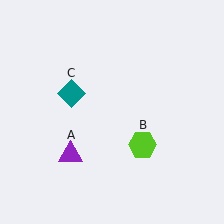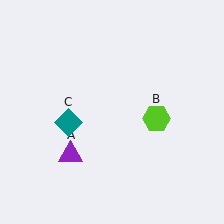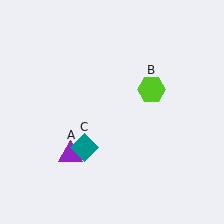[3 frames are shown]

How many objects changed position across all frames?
2 objects changed position: lime hexagon (object B), teal diamond (object C).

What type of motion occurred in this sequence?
The lime hexagon (object B), teal diamond (object C) rotated counterclockwise around the center of the scene.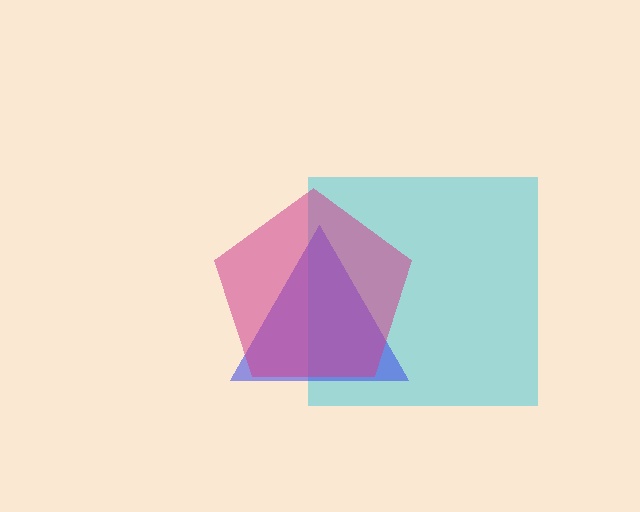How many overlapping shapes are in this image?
There are 3 overlapping shapes in the image.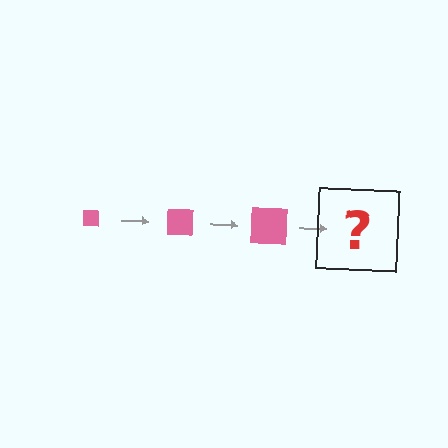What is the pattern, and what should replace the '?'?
The pattern is that the square gets progressively larger each step. The '?' should be a pink square, larger than the previous one.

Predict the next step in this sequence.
The next step is a pink square, larger than the previous one.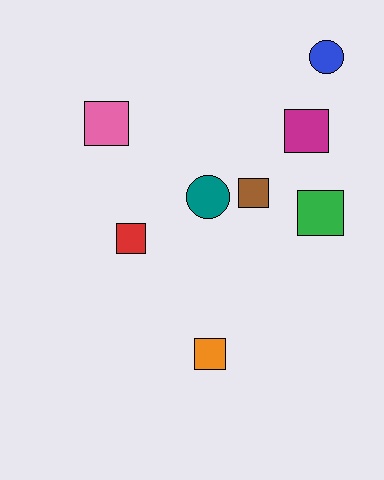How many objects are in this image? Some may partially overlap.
There are 8 objects.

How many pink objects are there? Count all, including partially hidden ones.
There is 1 pink object.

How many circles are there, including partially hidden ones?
There are 2 circles.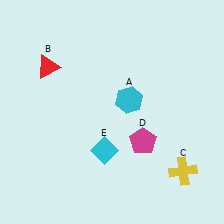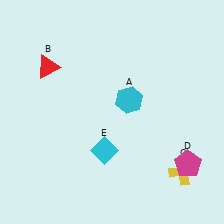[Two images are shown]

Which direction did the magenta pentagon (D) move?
The magenta pentagon (D) moved right.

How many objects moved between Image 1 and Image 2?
1 object moved between the two images.